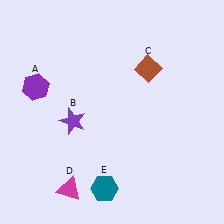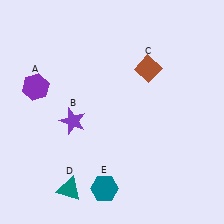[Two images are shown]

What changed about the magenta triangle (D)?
In Image 1, D is magenta. In Image 2, it changed to teal.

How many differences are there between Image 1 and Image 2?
There is 1 difference between the two images.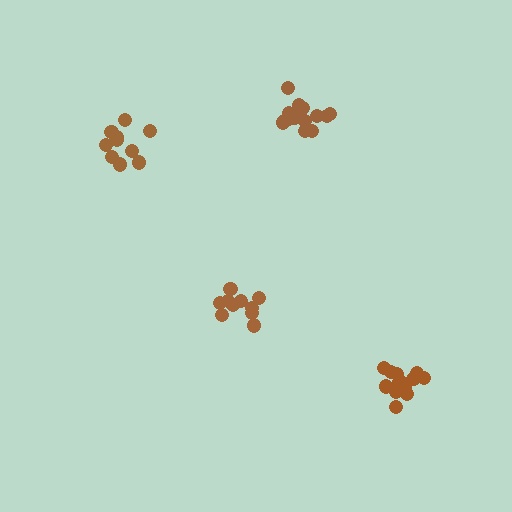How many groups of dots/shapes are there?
There are 4 groups.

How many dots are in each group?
Group 1: 14 dots, Group 2: 10 dots, Group 3: 15 dots, Group 4: 10 dots (49 total).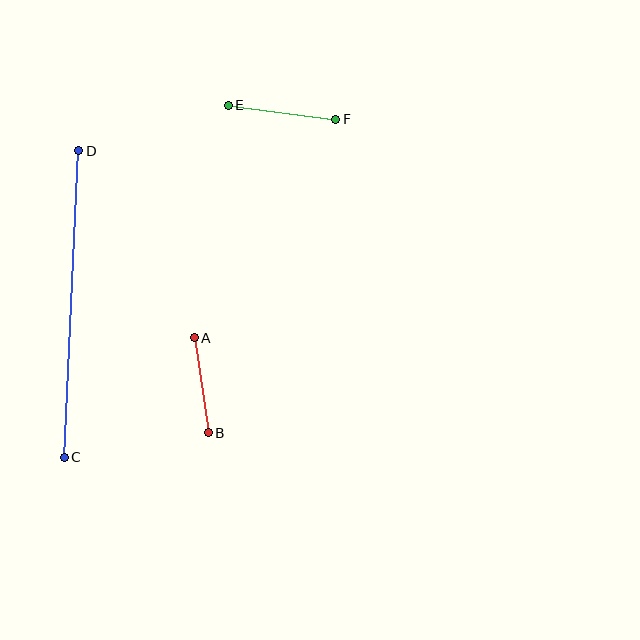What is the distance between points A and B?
The distance is approximately 96 pixels.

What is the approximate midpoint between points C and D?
The midpoint is at approximately (71, 304) pixels.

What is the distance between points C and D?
The distance is approximately 307 pixels.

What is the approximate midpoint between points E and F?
The midpoint is at approximately (282, 112) pixels.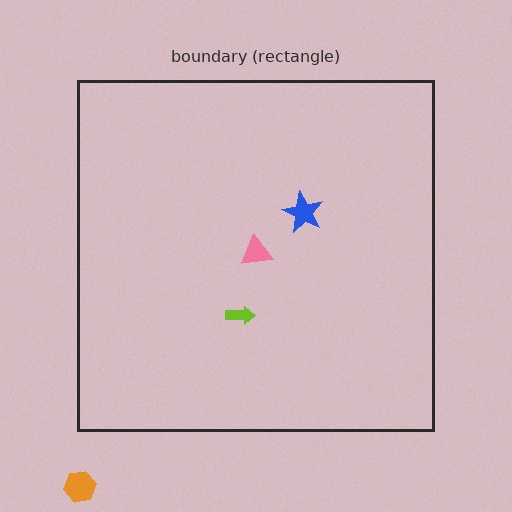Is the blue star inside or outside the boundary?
Inside.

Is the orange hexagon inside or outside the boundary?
Outside.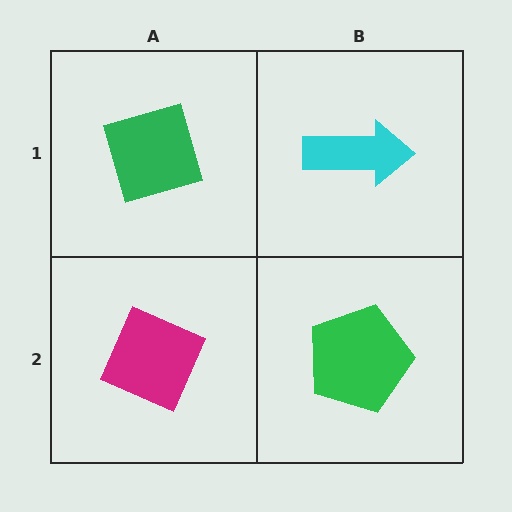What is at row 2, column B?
A green pentagon.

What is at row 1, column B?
A cyan arrow.